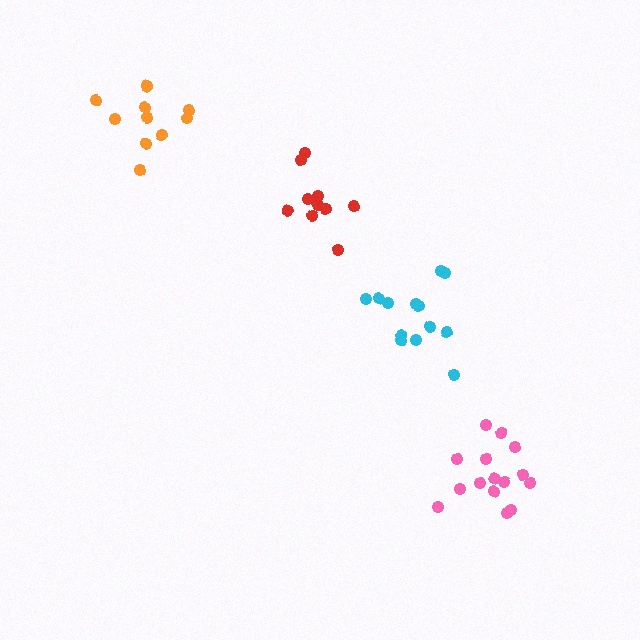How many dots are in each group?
Group 1: 10 dots, Group 2: 10 dots, Group 3: 13 dots, Group 4: 15 dots (48 total).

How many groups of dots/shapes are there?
There are 4 groups.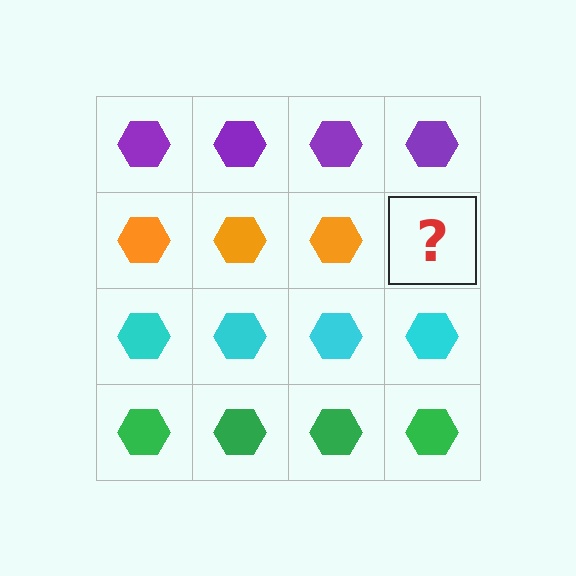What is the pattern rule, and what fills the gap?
The rule is that each row has a consistent color. The gap should be filled with an orange hexagon.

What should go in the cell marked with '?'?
The missing cell should contain an orange hexagon.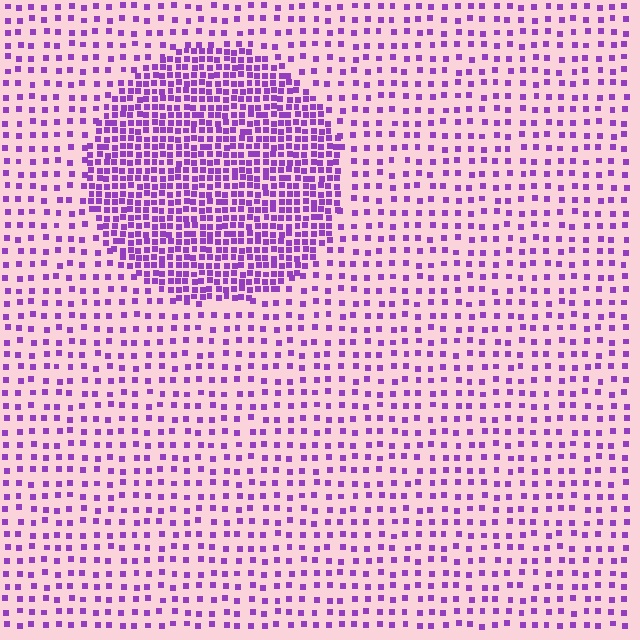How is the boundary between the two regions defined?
The boundary is defined by a change in element density (approximately 2.6x ratio). All elements are the same color, size, and shape.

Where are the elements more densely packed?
The elements are more densely packed inside the circle boundary.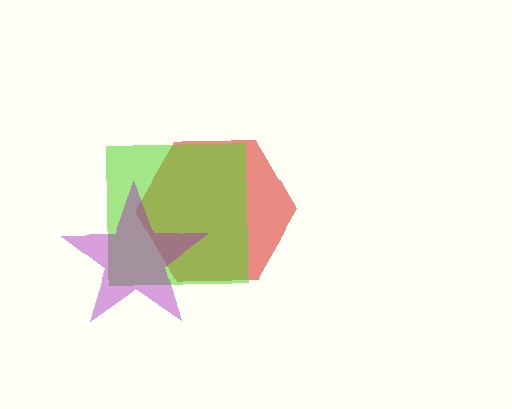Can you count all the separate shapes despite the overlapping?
Yes, there are 3 separate shapes.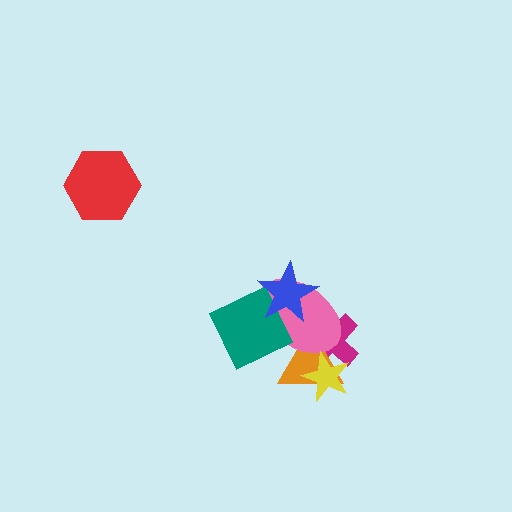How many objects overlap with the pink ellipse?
4 objects overlap with the pink ellipse.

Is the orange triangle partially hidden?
Yes, it is partially covered by another shape.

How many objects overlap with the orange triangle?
4 objects overlap with the orange triangle.